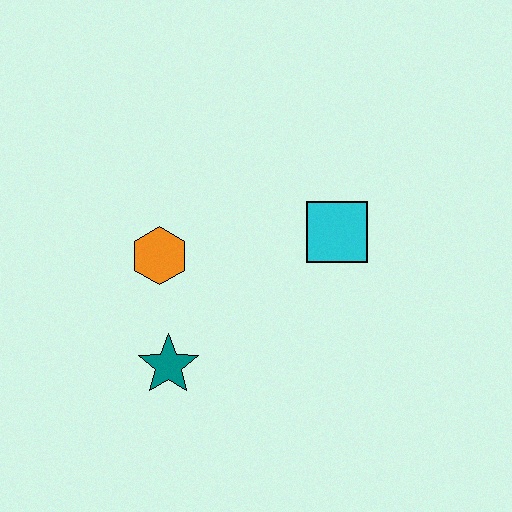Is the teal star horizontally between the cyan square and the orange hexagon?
Yes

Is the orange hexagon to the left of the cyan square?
Yes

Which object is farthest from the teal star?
The cyan square is farthest from the teal star.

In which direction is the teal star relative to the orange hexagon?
The teal star is below the orange hexagon.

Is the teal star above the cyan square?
No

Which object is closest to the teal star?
The orange hexagon is closest to the teal star.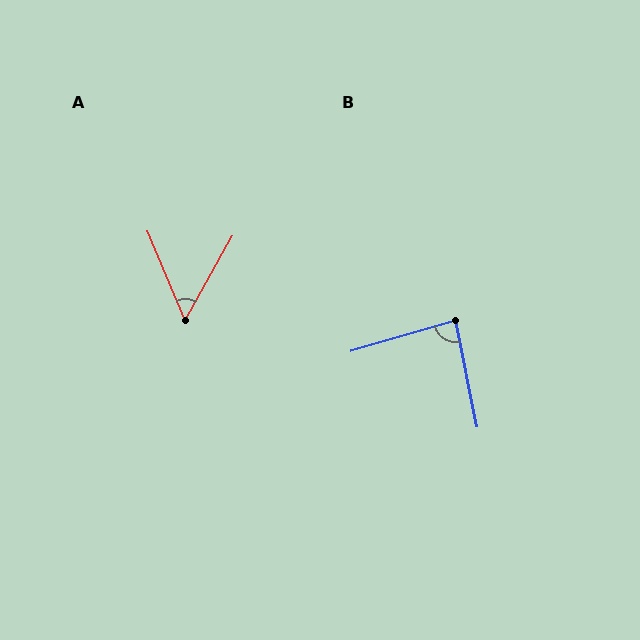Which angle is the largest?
B, at approximately 85 degrees.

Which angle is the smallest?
A, at approximately 52 degrees.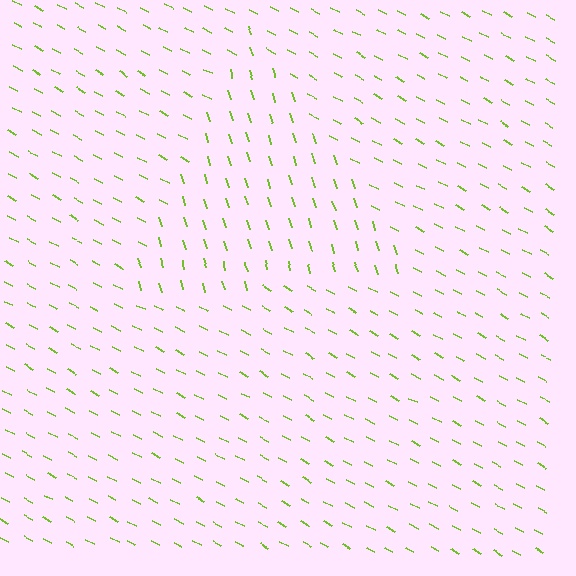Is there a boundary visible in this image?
Yes, there is a texture boundary formed by a change in line orientation.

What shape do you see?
I see a triangle.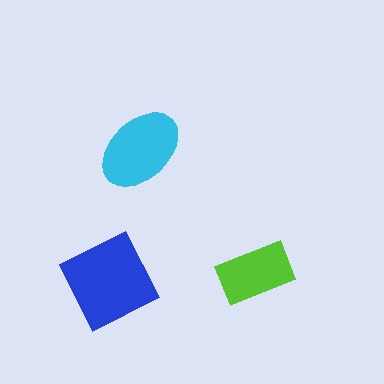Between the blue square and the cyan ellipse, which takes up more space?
The blue square.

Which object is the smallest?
The lime rectangle.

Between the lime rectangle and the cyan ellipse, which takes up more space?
The cyan ellipse.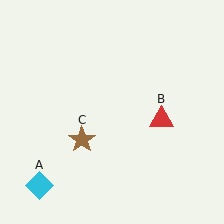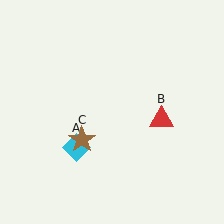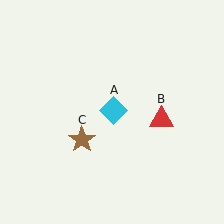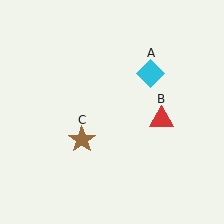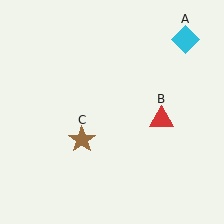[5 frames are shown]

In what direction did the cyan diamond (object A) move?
The cyan diamond (object A) moved up and to the right.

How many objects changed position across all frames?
1 object changed position: cyan diamond (object A).